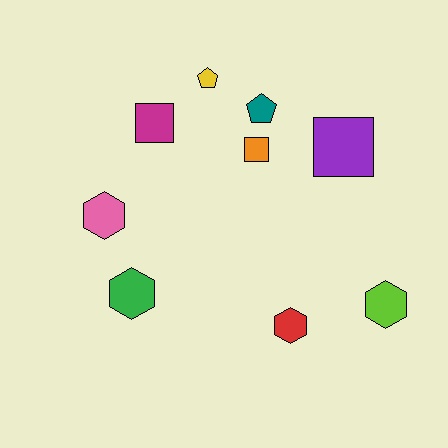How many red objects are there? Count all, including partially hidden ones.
There is 1 red object.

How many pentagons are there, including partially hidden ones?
There are 2 pentagons.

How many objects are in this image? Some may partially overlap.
There are 9 objects.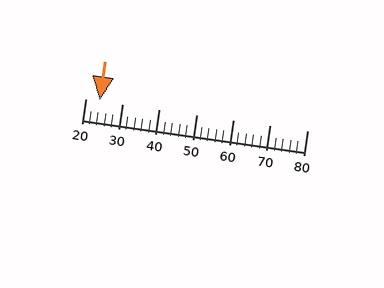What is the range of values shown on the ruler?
The ruler shows values from 20 to 80.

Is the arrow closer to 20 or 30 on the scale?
The arrow is closer to 20.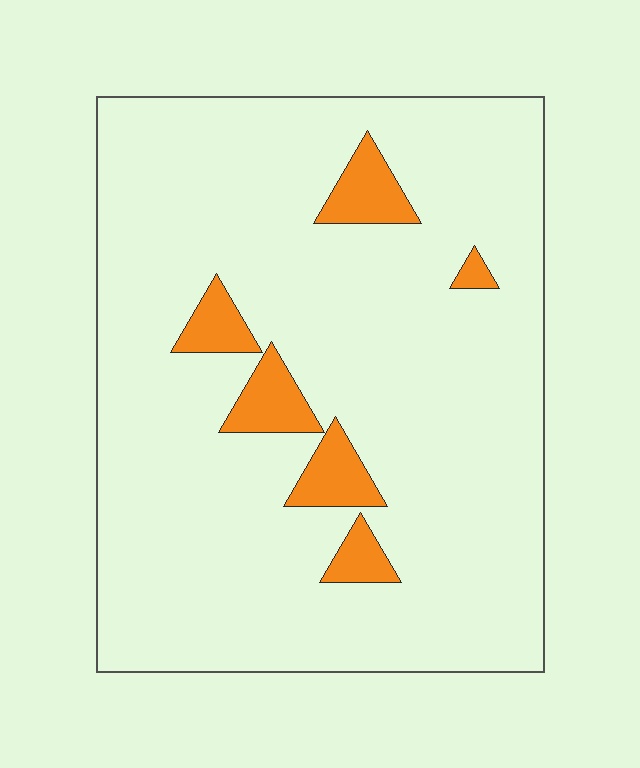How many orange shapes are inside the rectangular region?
6.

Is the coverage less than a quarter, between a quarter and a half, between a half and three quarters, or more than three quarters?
Less than a quarter.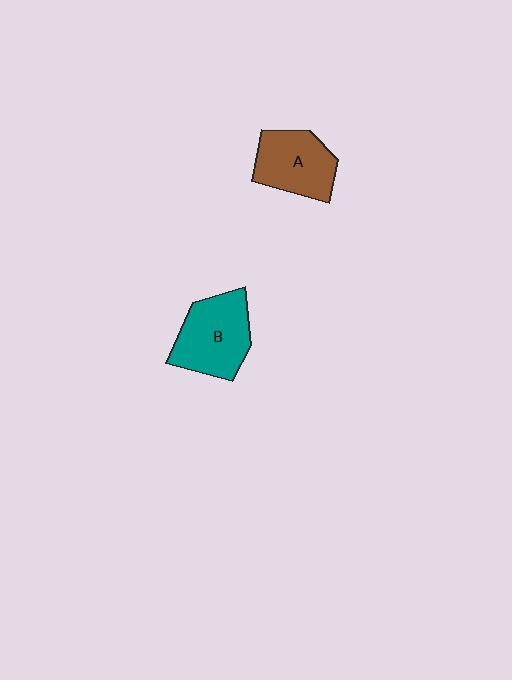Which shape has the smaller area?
Shape A (brown).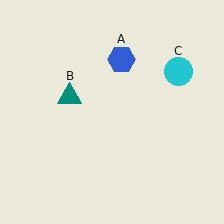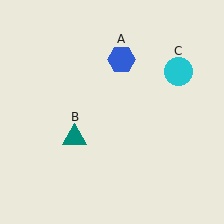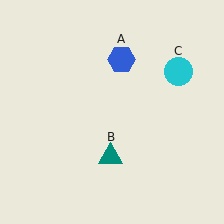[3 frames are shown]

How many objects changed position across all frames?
1 object changed position: teal triangle (object B).